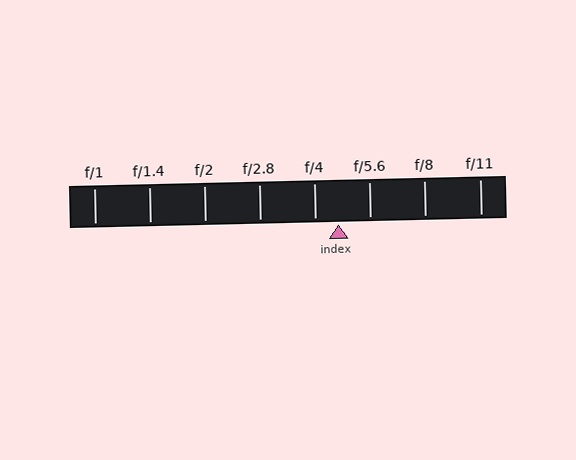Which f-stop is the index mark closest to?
The index mark is closest to f/4.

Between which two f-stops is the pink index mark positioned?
The index mark is between f/4 and f/5.6.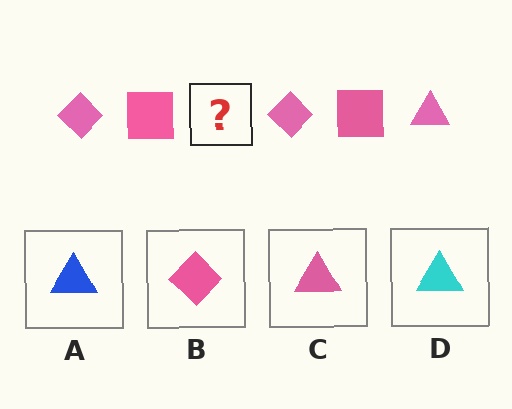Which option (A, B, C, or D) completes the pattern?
C.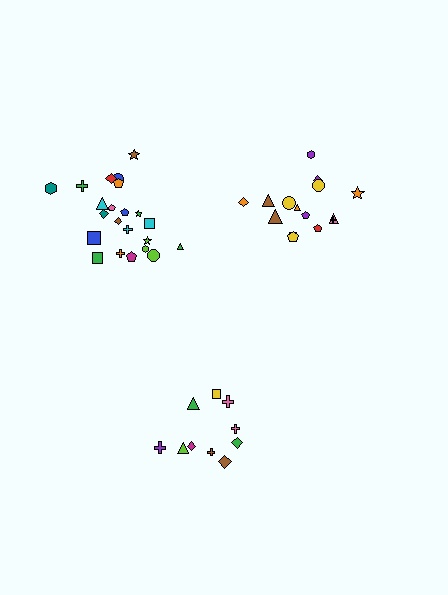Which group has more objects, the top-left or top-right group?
The top-left group.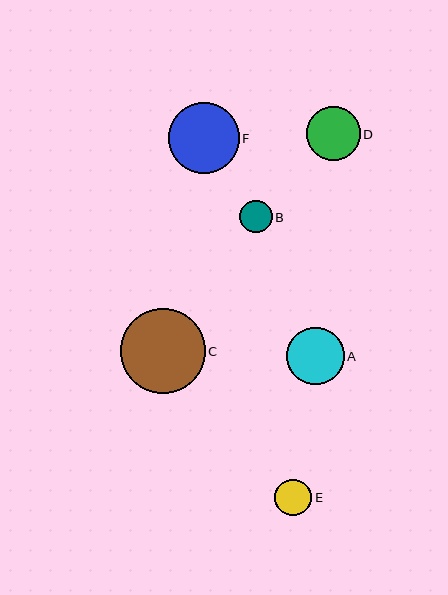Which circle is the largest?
Circle C is the largest with a size of approximately 85 pixels.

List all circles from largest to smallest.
From largest to smallest: C, F, A, D, E, B.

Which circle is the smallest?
Circle B is the smallest with a size of approximately 33 pixels.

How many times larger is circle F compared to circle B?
Circle F is approximately 2.2 times the size of circle B.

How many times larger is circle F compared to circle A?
Circle F is approximately 1.2 times the size of circle A.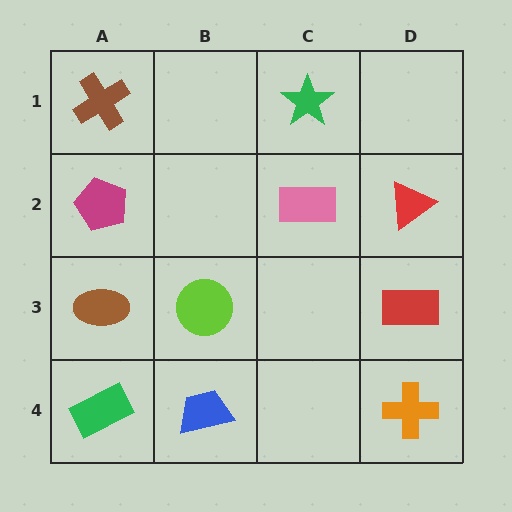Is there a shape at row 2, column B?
No, that cell is empty.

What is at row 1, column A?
A brown cross.